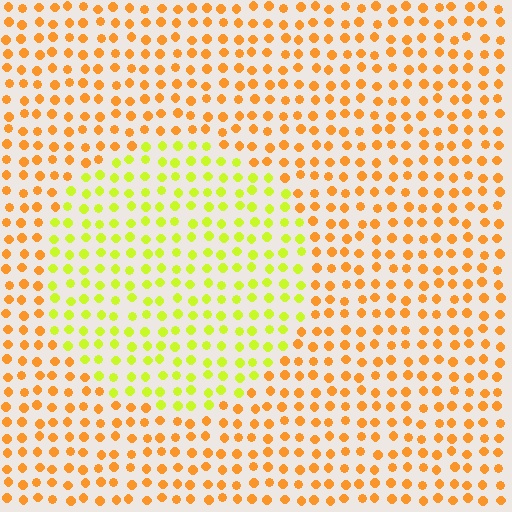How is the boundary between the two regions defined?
The boundary is defined purely by a slight shift in hue (about 43 degrees). Spacing, size, and orientation are identical on both sides.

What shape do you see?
I see a circle.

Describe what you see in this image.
The image is filled with small orange elements in a uniform arrangement. A circle-shaped region is visible where the elements are tinted to a slightly different hue, forming a subtle color boundary.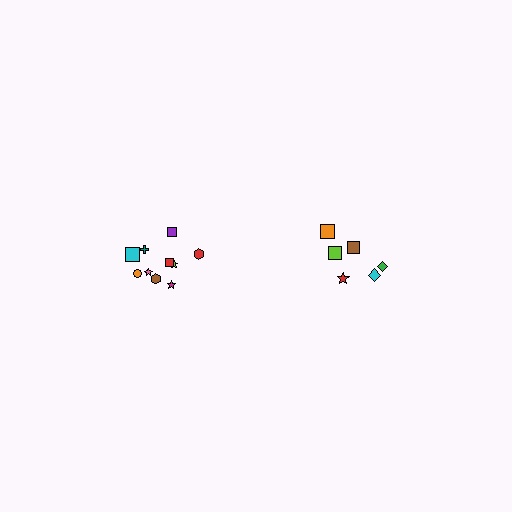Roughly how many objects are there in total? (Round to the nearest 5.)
Roughly 15 objects in total.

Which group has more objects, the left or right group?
The left group.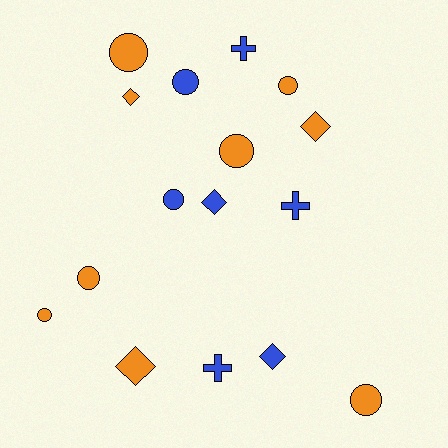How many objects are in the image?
There are 16 objects.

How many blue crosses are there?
There are 3 blue crosses.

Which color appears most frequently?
Orange, with 9 objects.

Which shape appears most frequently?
Circle, with 8 objects.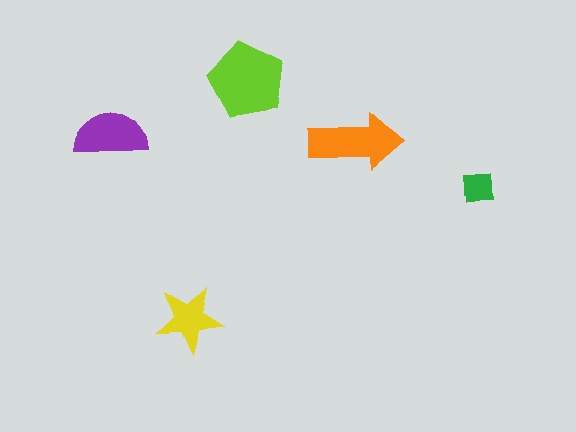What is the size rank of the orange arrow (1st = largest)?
2nd.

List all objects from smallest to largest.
The green square, the yellow star, the purple semicircle, the orange arrow, the lime pentagon.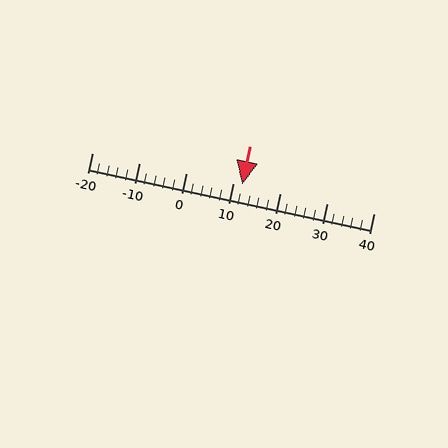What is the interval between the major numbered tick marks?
The major tick marks are spaced 10 units apart.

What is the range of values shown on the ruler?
The ruler shows values from -20 to 40.